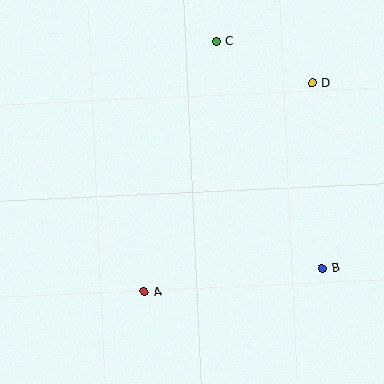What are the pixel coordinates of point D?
Point D is at (312, 83).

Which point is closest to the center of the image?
Point A at (144, 292) is closest to the center.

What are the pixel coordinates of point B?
Point B is at (322, 269).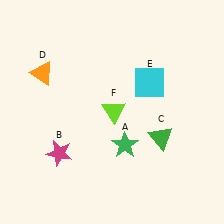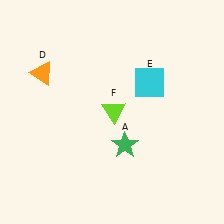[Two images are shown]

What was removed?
The green triangle (C), the magenta star (B) were removed in Image 2.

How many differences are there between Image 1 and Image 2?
There are 2 differences between the two images.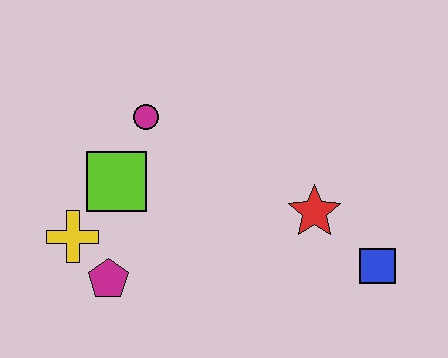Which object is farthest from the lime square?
The blue square is farthest from the lime square.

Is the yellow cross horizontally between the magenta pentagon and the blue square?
No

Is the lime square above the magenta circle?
No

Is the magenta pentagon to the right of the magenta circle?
No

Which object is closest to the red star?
The blue square is closest to the red star.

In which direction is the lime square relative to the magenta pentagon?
The lime square is above the magenta pentagon.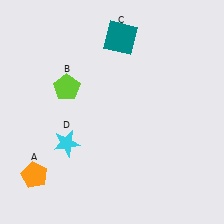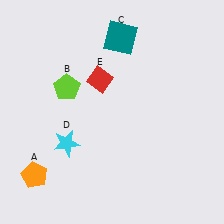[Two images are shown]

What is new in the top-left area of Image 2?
A red diamond (E) was added in the top-left area of Image 2.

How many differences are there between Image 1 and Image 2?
There is 1 difference between the two images.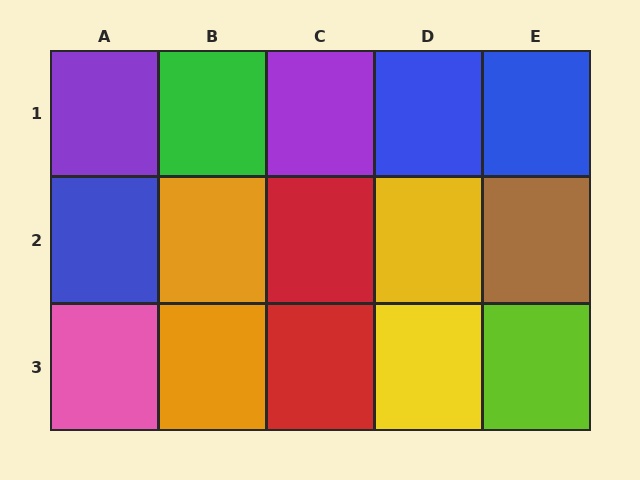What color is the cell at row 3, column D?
Yellow.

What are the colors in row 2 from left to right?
Blue, orange, red, yellow, brown.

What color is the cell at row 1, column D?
Blue.